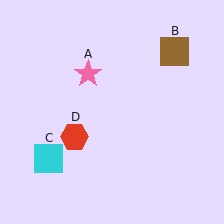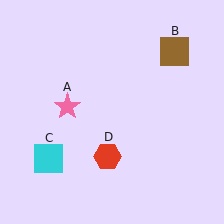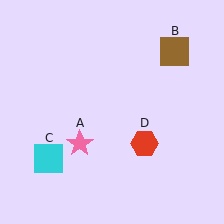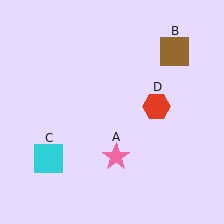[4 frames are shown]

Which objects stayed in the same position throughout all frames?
Brown square (object B) and cyan square (object C) remained stationary.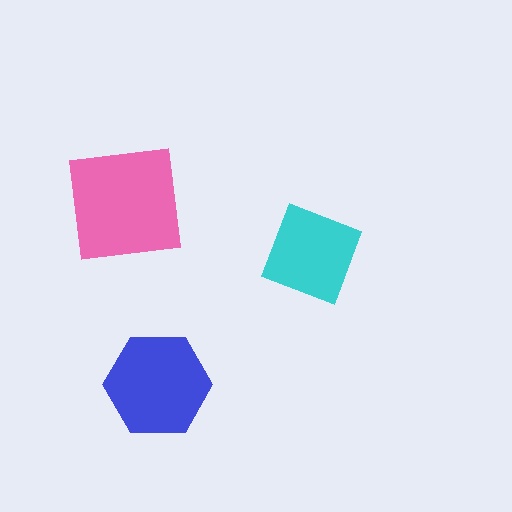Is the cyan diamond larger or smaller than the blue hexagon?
Smaller.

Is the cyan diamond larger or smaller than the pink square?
Smaller.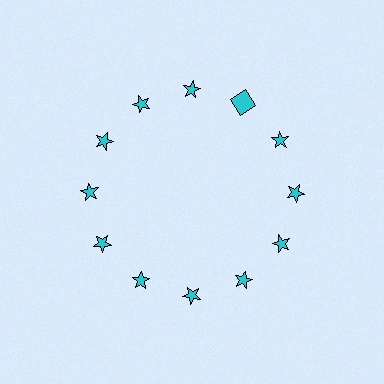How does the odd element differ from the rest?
It has a different shape: square instead of star.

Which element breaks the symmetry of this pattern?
The cyan square at roughly the 1 o'clock position breaks the symmetry. All other shapes are cyan stars.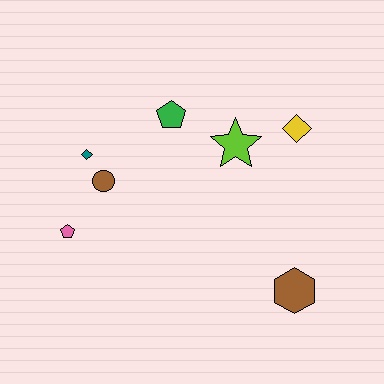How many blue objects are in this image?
There are no blue objects.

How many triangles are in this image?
There are no triangles.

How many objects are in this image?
There are 7 objects.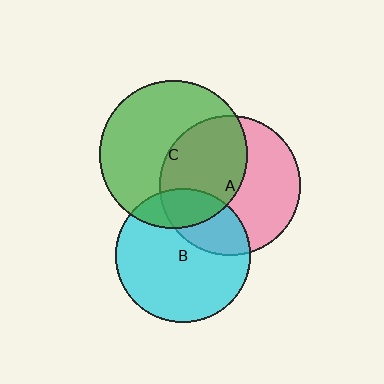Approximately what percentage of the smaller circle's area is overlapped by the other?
Approximately 30%.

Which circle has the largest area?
Circle C (green).